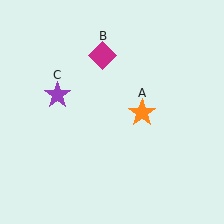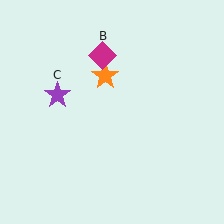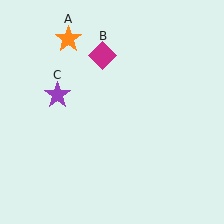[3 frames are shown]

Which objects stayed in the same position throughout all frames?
Magenta diamond (object B) and purple star (object C) remained stationary.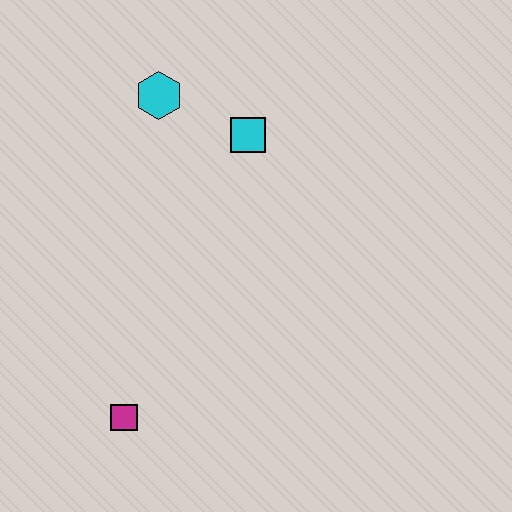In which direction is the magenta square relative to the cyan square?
The magenta square is below the cyan square.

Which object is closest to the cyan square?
The cyan hexagon is closest to the cyan square.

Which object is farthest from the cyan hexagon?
The magenta square is farthest from the cyan hexagon.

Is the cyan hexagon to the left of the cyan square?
Yes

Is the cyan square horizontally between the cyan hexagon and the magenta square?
No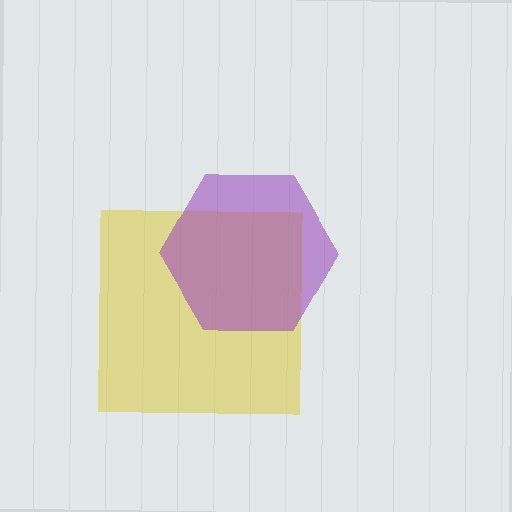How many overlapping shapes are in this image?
There are 2 overlapping shapes in the image.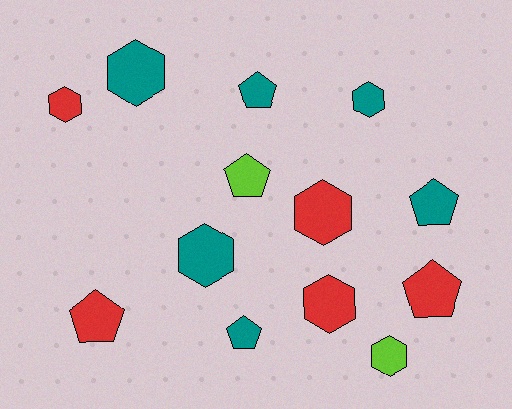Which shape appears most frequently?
Hexagon, with 7 objects.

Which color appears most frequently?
Teal, with 6 objects.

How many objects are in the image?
There are 13 objects.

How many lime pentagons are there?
There is 1 lime pentagon.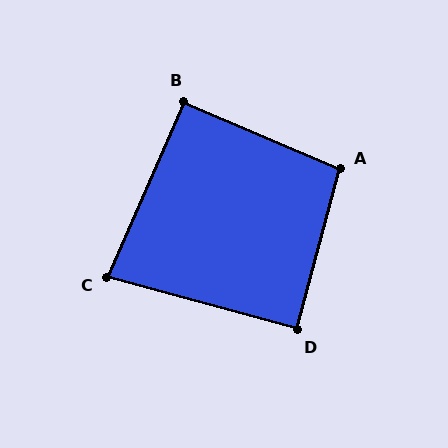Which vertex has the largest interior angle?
A, at approximately 98 degrees.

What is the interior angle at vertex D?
Approximately 89 degrees (approximately right).